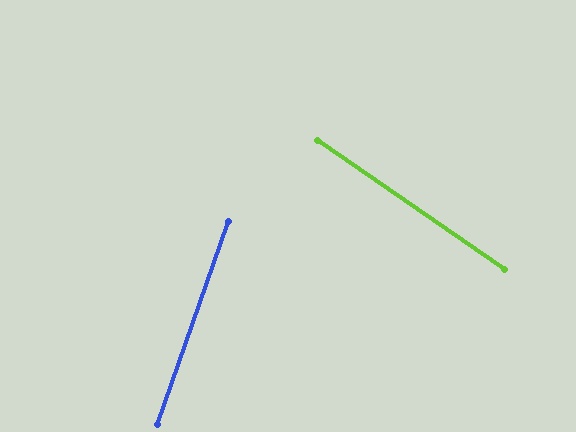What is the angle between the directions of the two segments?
Approximately 75 degrees.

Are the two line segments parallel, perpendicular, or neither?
Neither parallel nor perpendicular — they differ by about 75°.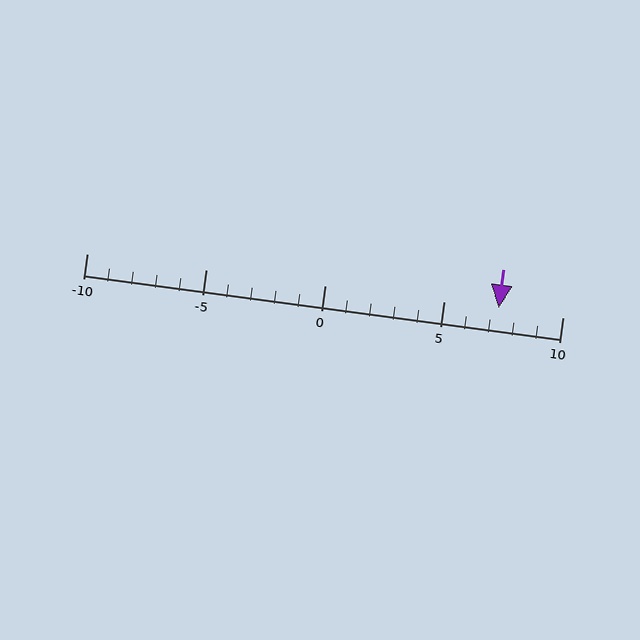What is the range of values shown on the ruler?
The ruler shows values from -10 to 10.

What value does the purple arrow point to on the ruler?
The purple arrow points to approximately 7.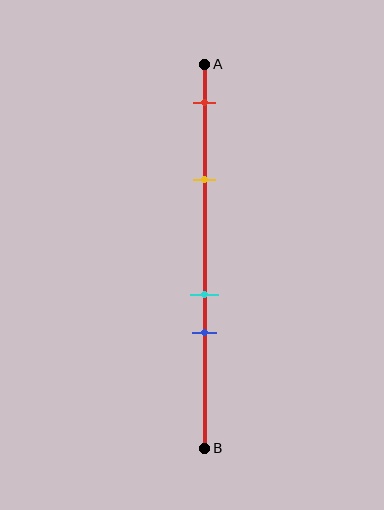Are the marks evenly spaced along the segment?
No, the marks are not evenly spaced.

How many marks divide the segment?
There are 4 marks dividing the segment.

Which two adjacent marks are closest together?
The cyan and blue marks are the closest adjacent pair.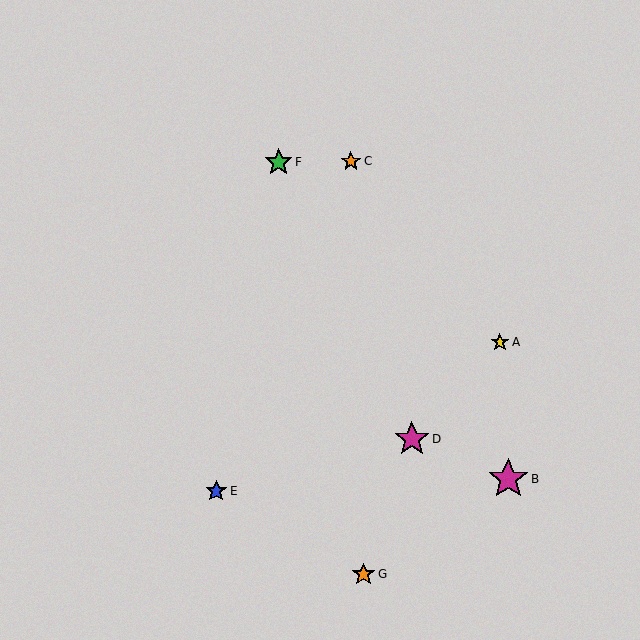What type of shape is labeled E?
Shape E is a blue star.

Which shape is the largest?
The magenta star (labeled B) is the largest.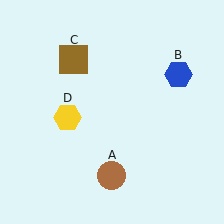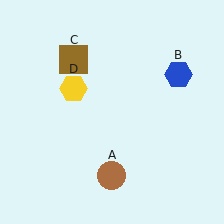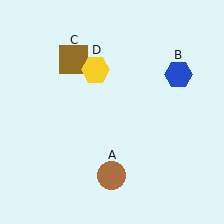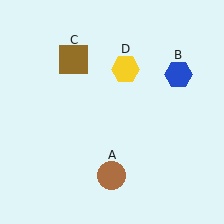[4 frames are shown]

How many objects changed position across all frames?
1 object changed position: yellow hexagon (object D).